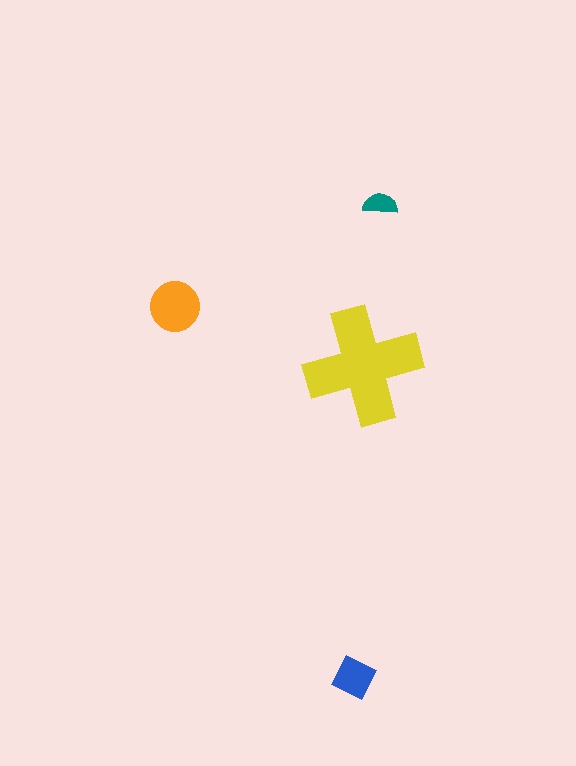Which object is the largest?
The yellow cross.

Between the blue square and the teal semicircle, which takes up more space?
The blue square.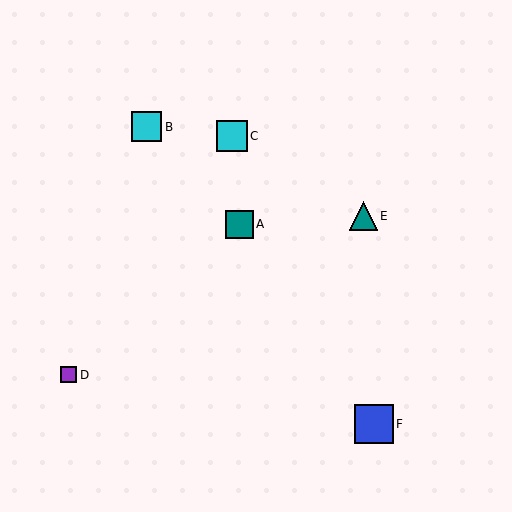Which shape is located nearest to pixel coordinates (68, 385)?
The purple square (labeled D) at (69, 375) is nearest to that location.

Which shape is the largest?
The blue square (labeled F) is the largest.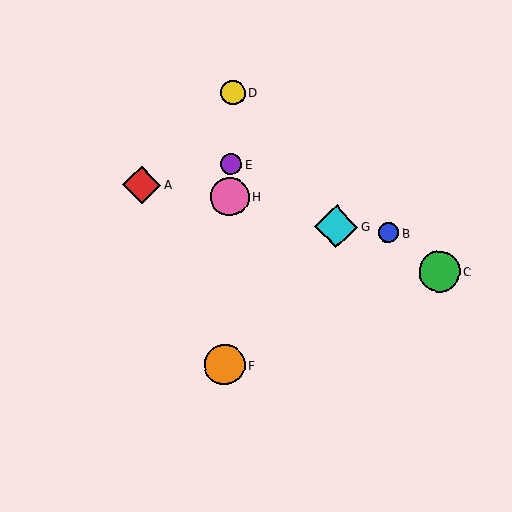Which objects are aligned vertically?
Objects D, E, F, H are aligned vertically.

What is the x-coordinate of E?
Object E is at x≈231.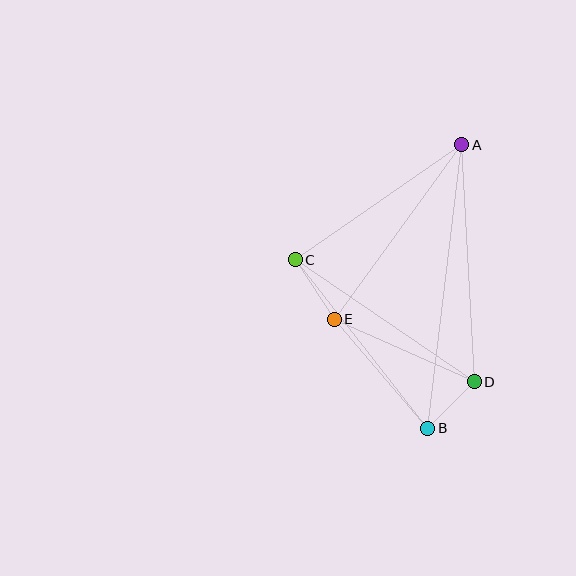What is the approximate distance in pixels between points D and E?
The distance between D and E is approximately 154 pixels.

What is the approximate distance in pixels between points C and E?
The distance between C and E is approximately 71 pixels.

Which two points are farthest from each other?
Points A and B are farthest from each other.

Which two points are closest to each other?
Points B and D are closest to each other.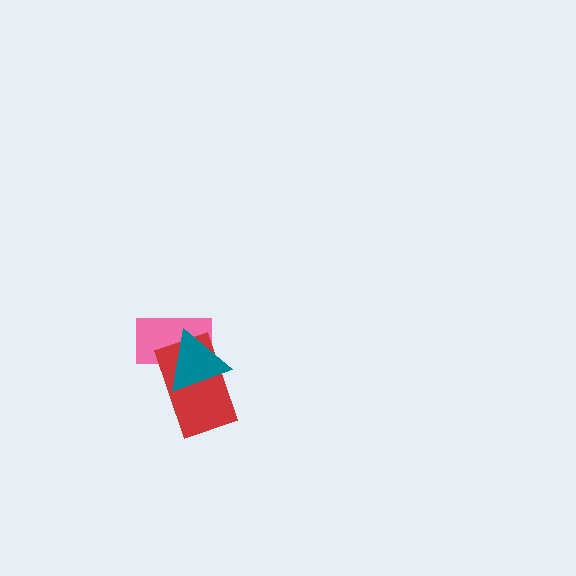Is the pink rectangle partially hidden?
Yes, it is partially covered by another shape.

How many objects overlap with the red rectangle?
2 objects overlap with the red rectangle.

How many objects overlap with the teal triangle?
2 objects overlap with the teal triangle.